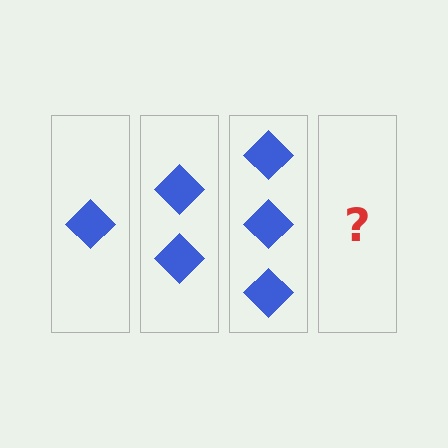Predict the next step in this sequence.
The next step is 4 diamonds.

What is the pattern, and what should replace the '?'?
The pattern is that each step adds one more diamond. The '?' should be 4 diamonds.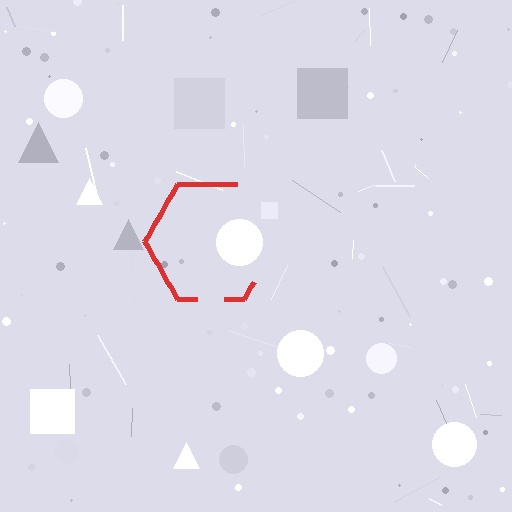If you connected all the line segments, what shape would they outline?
They would outline a hexagon.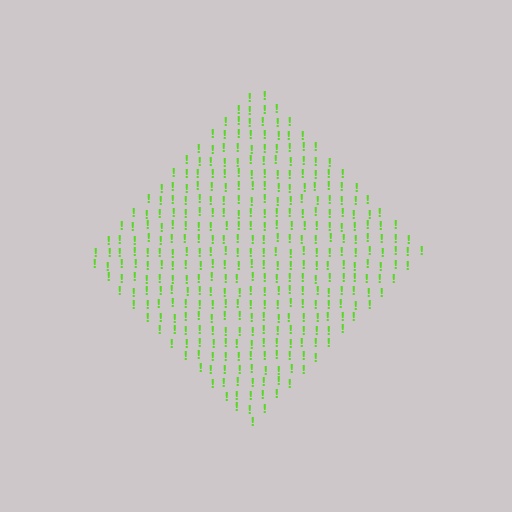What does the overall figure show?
The overall figure shows a diamond.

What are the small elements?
The small elements are exclamation marks.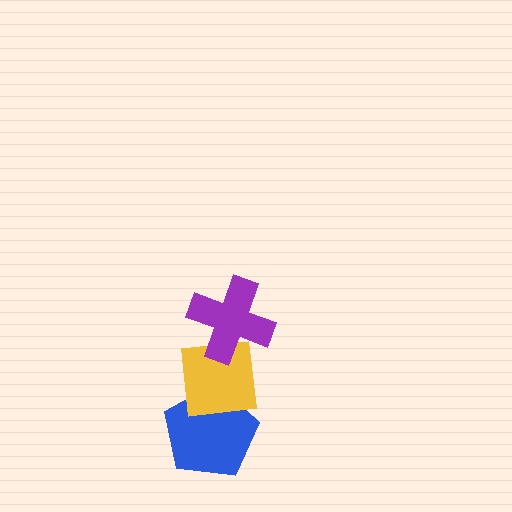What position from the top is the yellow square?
The yellow square is 2nd from the top.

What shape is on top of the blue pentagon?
The yellow square is on top of the blue pentagon.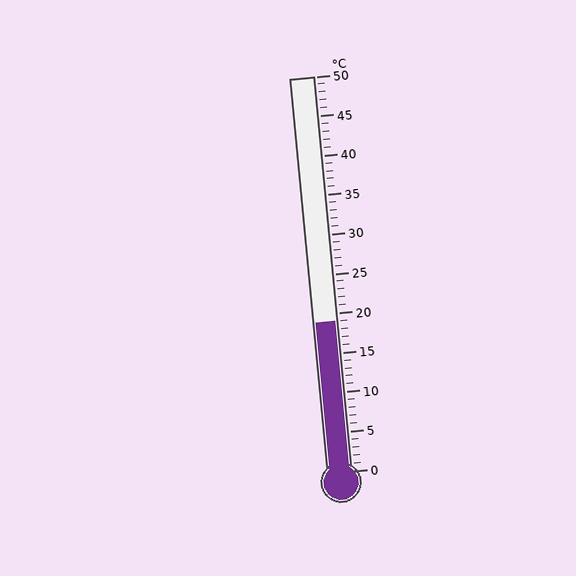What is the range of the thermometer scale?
The thermometer scale ranges from 0°C to 50°C.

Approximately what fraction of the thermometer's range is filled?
The thermometer is filled to approximately 40% of its range.